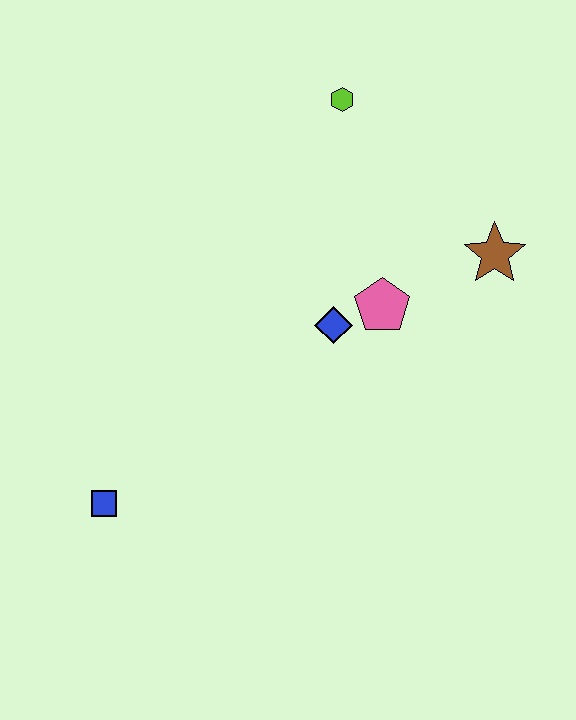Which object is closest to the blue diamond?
The pink pentagon is closest to the blue diamond.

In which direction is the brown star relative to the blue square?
The brown star is to the right of the blue square.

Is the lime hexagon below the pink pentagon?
No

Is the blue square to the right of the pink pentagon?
No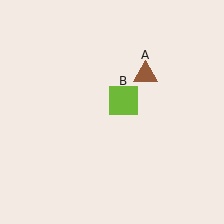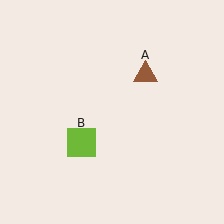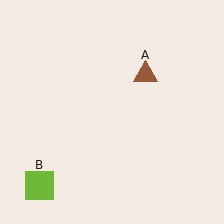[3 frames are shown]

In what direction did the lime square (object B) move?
The lime square (object B) moved down and to the left.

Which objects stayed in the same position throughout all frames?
Brown triangle (object A) remained stationary.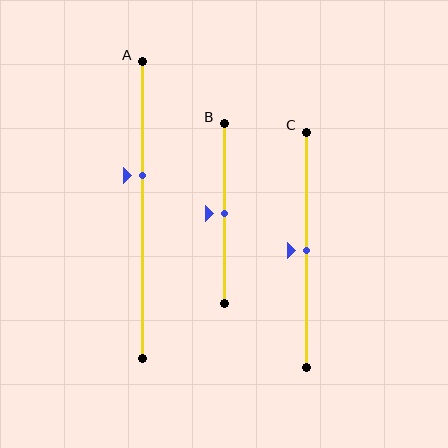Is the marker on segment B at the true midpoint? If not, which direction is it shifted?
Yes, the marker on segment B is at the true midpoint.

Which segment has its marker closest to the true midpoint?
Segment B has its marker closest to the true midpoint.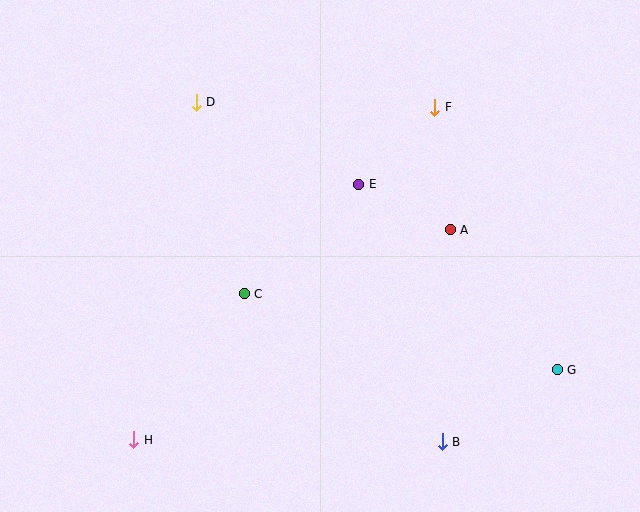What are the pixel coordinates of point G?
Point G is at (557, 370).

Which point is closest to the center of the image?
Point E at (359, 184) is closest to the center.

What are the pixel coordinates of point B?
Point B is at (442, 442).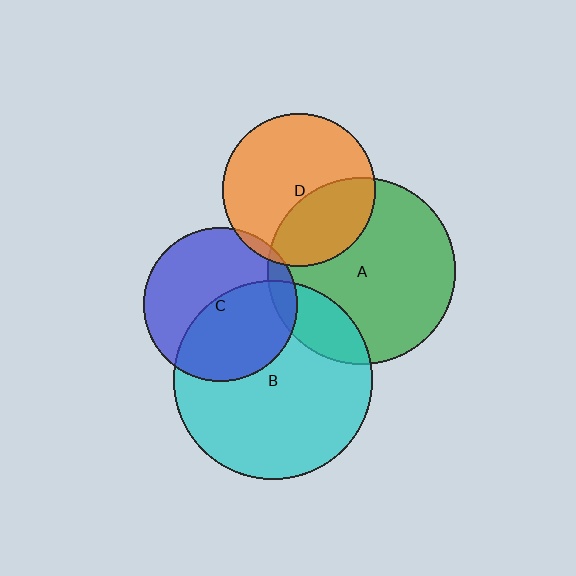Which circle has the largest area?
Circle B (cyan).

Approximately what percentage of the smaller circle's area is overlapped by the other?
Approximately 15%.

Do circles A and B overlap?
Yes.